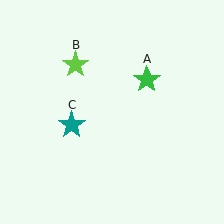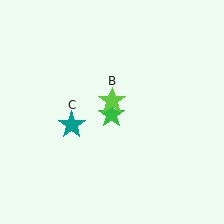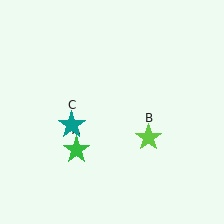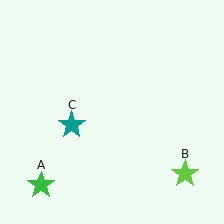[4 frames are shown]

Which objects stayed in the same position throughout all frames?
Teal star (object C) remained stationary.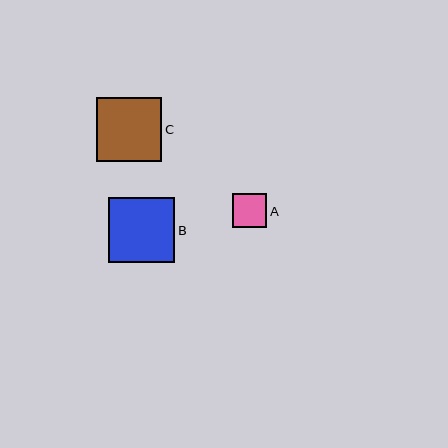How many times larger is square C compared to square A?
Square C is approximately 1.9 times the size of square A.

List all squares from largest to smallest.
From largest to smallest: B, C, A.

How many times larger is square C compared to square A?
Square C is approximately 1.9 times the size of square A.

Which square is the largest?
Square B is the largest with a size of approximately 66 pixels.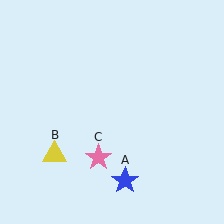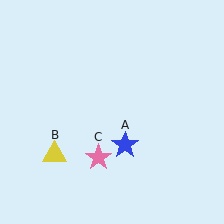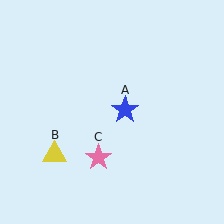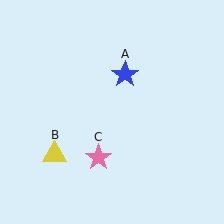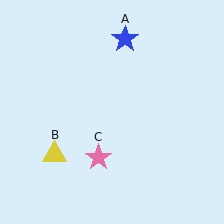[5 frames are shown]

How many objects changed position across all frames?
1 object changed position: blue star (object A).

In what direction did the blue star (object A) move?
The blue star (object A) moved up.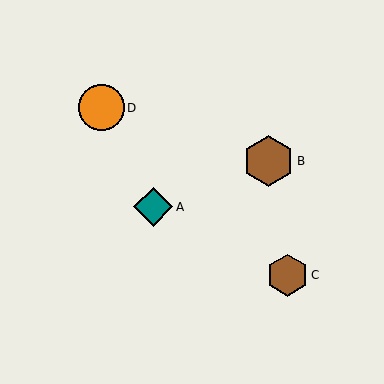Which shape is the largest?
The brown hexagon (labeled B) is the largest.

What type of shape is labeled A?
Shape A is a teal diamond.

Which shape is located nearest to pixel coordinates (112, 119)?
The orange circle (labeled D) at (101, 108) is nearest to that location.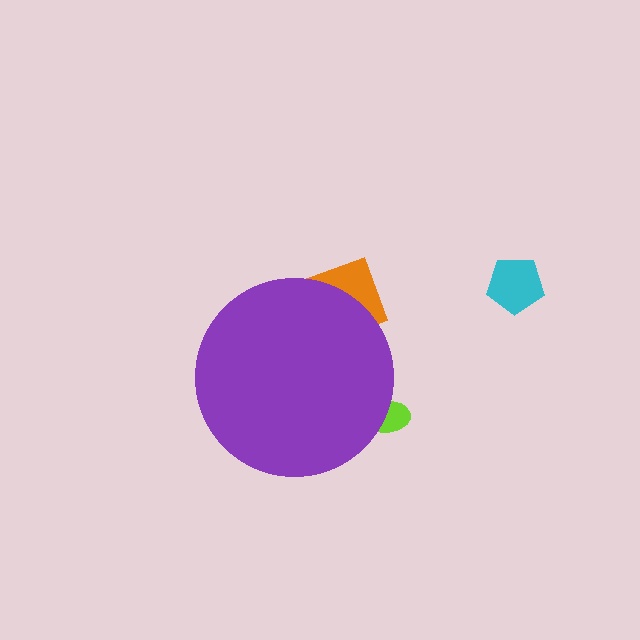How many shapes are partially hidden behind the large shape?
2 shapes are partially hidden.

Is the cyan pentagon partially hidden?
No, the cyan pentagon is fully visible.